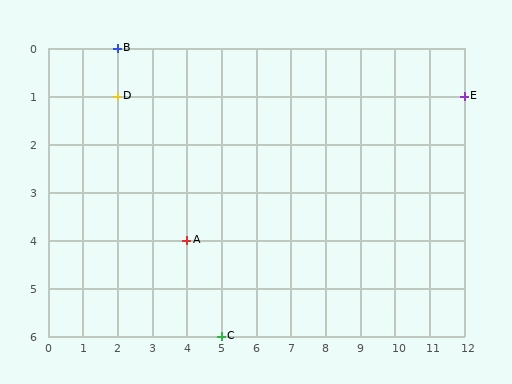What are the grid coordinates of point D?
Point D is at grid coordinates (2, 1).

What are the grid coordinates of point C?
Point C is at grid coordinates (5, 6).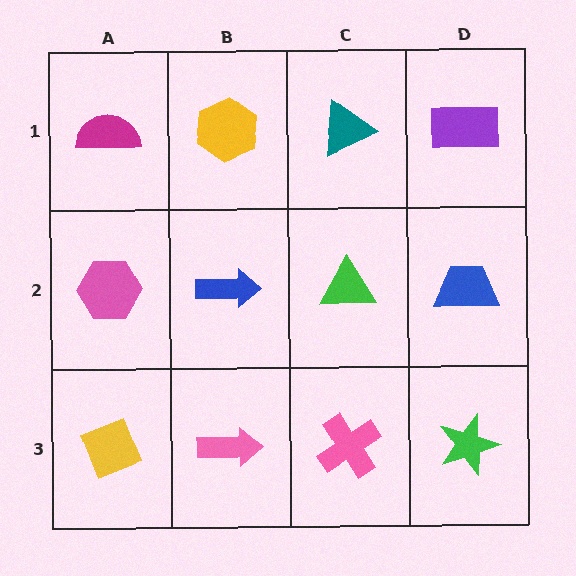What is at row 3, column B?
A pink arrow.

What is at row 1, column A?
A magenta semicircle.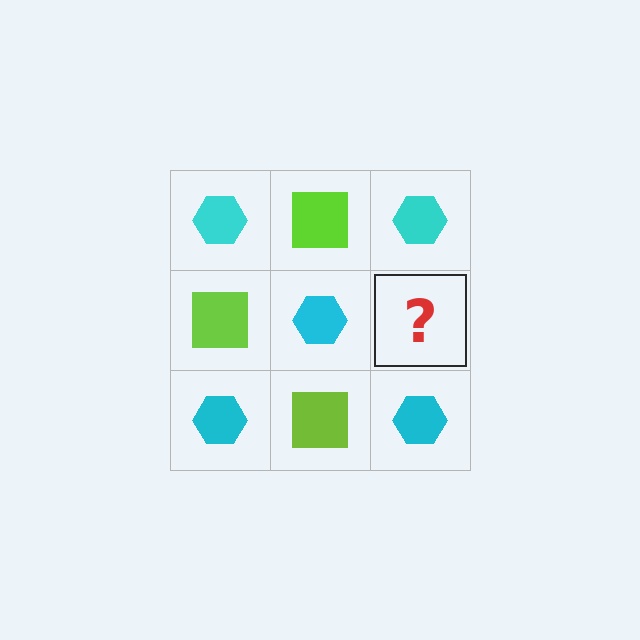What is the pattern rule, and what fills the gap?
The rule is that it alternates cyan hexagon and lime square in a checkerboard pattern. The gap should be filled with a lime square.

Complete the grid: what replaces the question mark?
The question mark should be replaced with a lime square.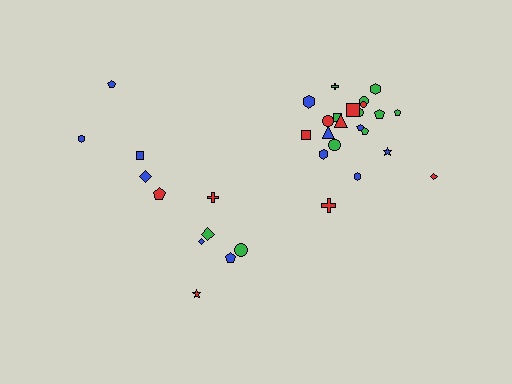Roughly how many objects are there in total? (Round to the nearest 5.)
Roughly 35 objects in total.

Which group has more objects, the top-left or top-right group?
The top-right group.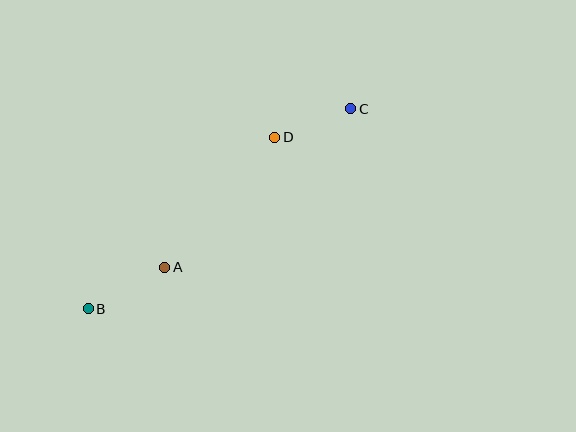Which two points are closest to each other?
Points C and D are closest to each other.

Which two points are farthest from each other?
Points B and C are farthest from each other.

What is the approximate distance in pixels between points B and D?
The distance between B and D is approximately 253 pixels.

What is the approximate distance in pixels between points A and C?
The distance between A and C is approximately 244 pixels.